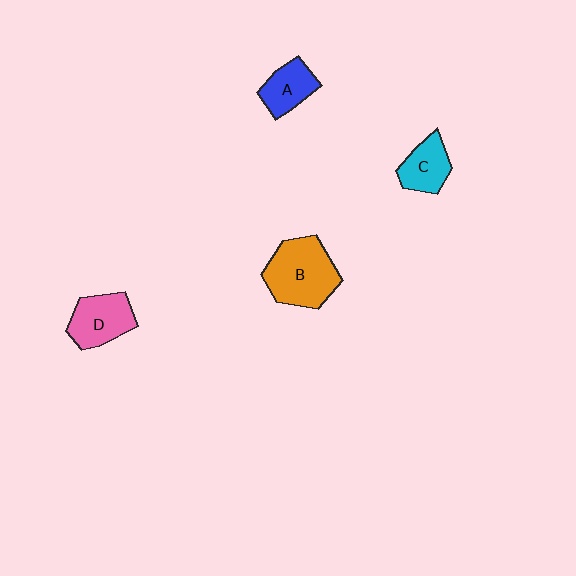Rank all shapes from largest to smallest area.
From largest to smallest: B (orange), D (pink), C (cyan), A (blue).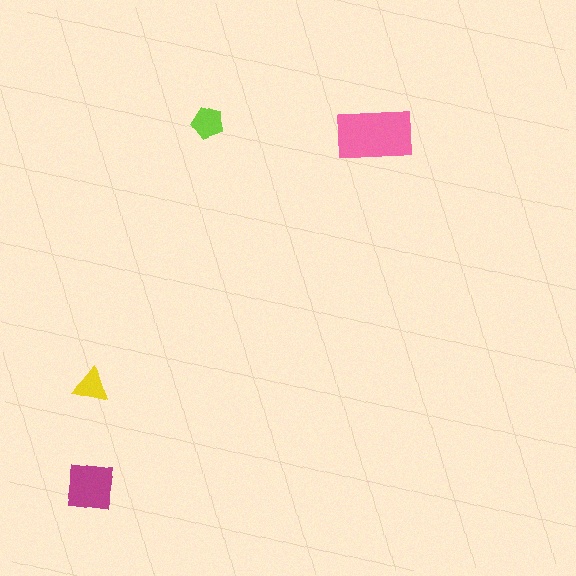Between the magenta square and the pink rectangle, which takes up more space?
The pink rectangle.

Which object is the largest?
The pink rectangle.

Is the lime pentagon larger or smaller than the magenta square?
Smaller.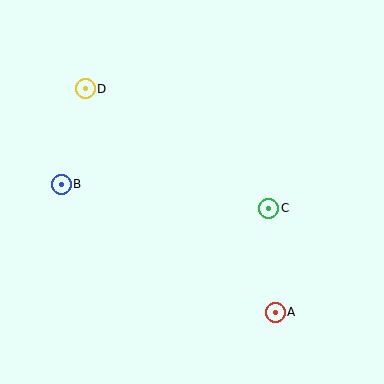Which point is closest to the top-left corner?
Point D is closest to the top-left corner.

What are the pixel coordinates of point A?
Point A is at (275, 312).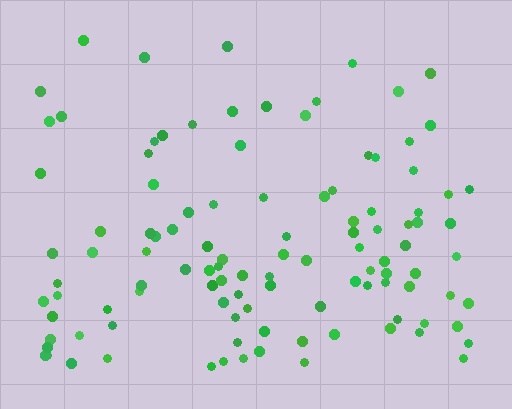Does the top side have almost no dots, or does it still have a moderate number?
Still a moderate number, just noticeably fewer than the bottom.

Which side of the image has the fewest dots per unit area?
The top.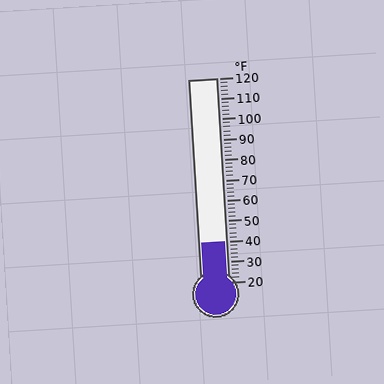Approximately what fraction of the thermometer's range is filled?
The thermometer is filled to approximately 20% of its range.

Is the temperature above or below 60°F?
The temperature is below 60°F.